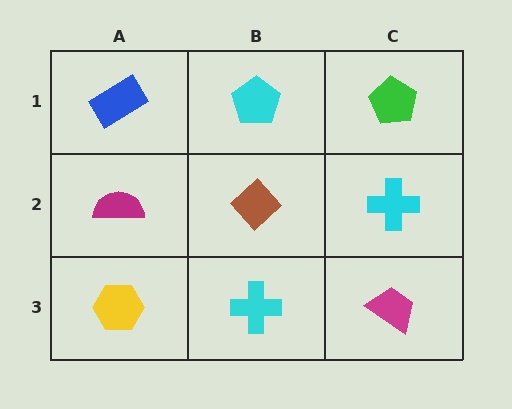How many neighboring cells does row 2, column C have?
3.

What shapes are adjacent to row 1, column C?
A cyan cross (row 2, column C), a cyan pentagon (row 1, column B).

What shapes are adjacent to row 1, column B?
A brown diamond (row 2, column B), a blue rectangle (row 1, column A), a green pentagon (row 1, column C).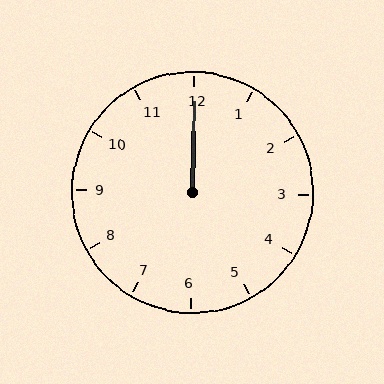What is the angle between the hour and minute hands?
Approximately 0 degrees.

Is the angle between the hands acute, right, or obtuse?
It is acute.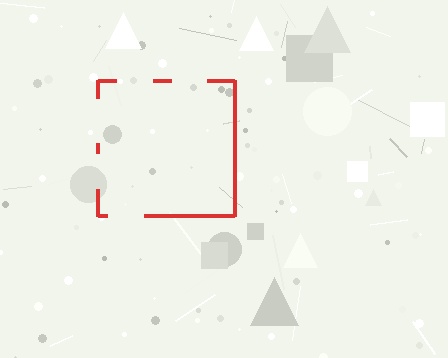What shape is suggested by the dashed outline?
The dashed outline suggests a square.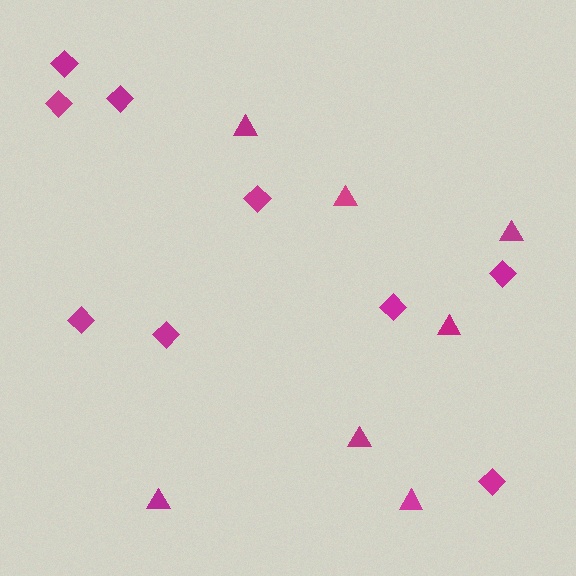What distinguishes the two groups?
There are 2 groups: one group of diamonds (9) and one group of triangles (7).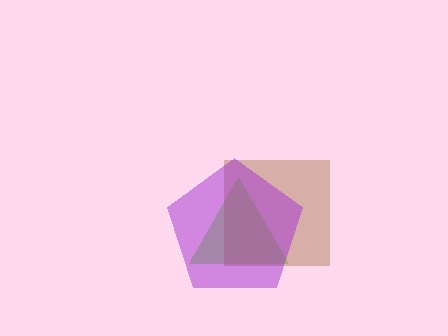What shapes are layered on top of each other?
The layered shapes are: a lime triangle, a brown square, a purple pentagon.